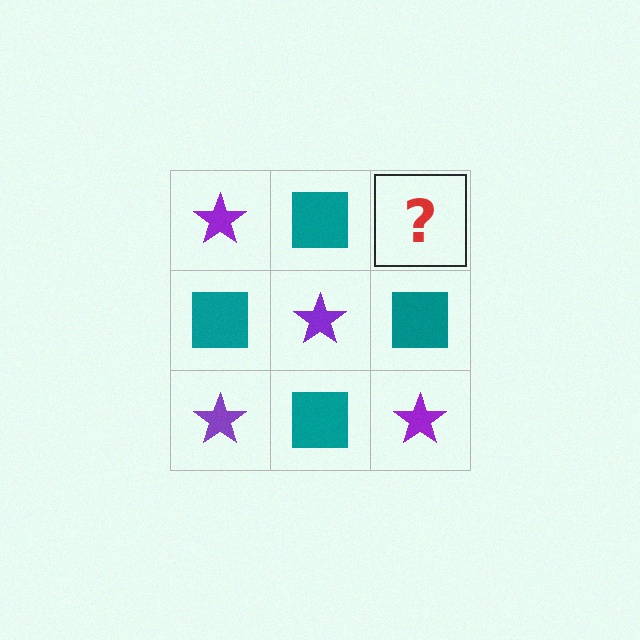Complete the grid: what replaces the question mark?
The question mark should be replaced with a purple star.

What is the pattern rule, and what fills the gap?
The rule is that it alternates purple star and teal square in a checkerboard pattern. The gap should be filled with a purple star.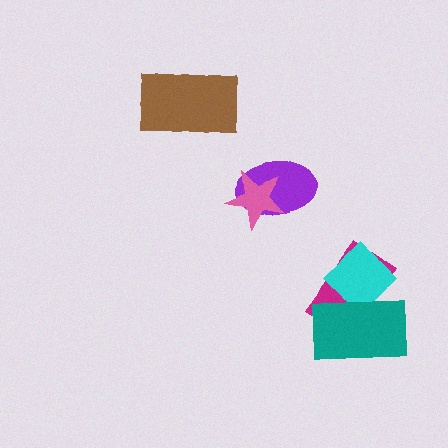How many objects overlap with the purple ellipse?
1 object overlaps with the purple ellipse.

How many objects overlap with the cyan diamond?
2 objects overlap with the cyan diamond.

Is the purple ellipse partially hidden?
Yes, it is partially covered by another shape.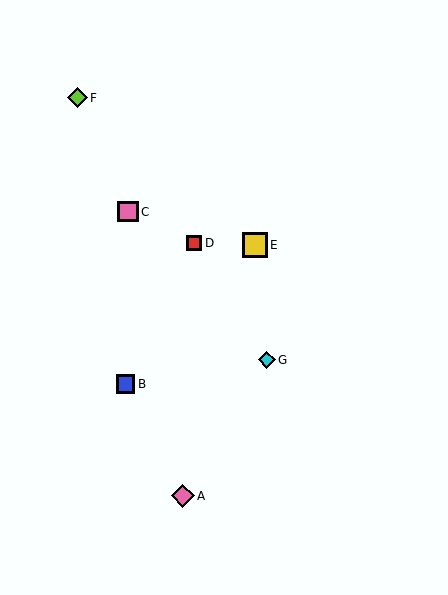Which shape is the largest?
The yellow square (labeled E) is the largest.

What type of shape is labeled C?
Shape C is a pink square.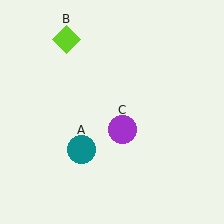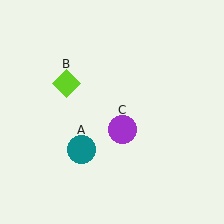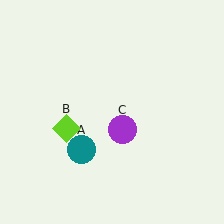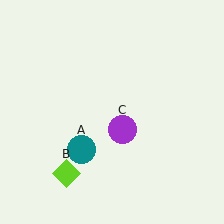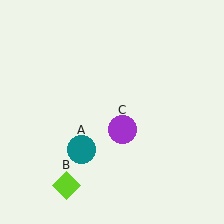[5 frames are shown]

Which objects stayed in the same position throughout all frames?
Teal circle (object A) and purple circle (object C) remained stationary.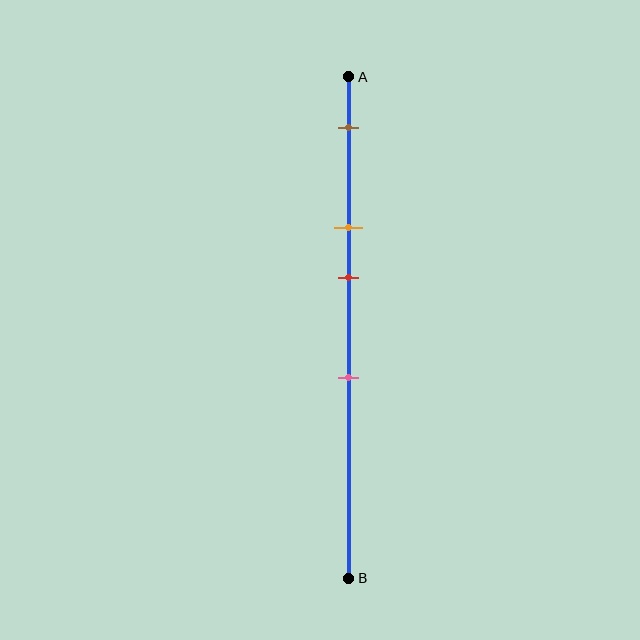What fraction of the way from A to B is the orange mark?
The orange mark is approximately 30% (0.3) of the way from A to B.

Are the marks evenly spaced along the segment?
No, the marks are not evenly spaced.